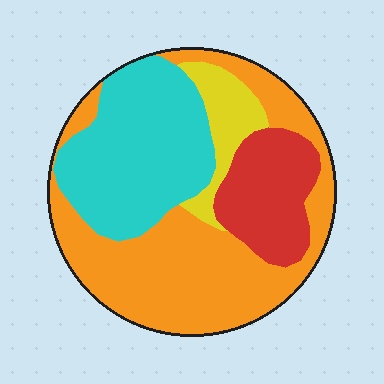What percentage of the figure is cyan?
Cyan takes up about one third (1/3) of the figure.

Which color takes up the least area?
Yellow, at roughly 10%.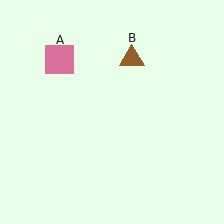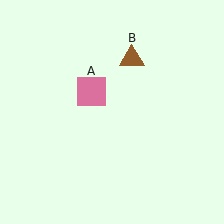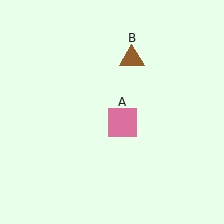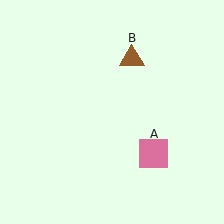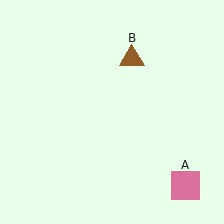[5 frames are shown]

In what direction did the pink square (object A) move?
The pink square (object A) moved down and to the right.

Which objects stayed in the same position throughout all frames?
Brown triangle (object B) remained stationary.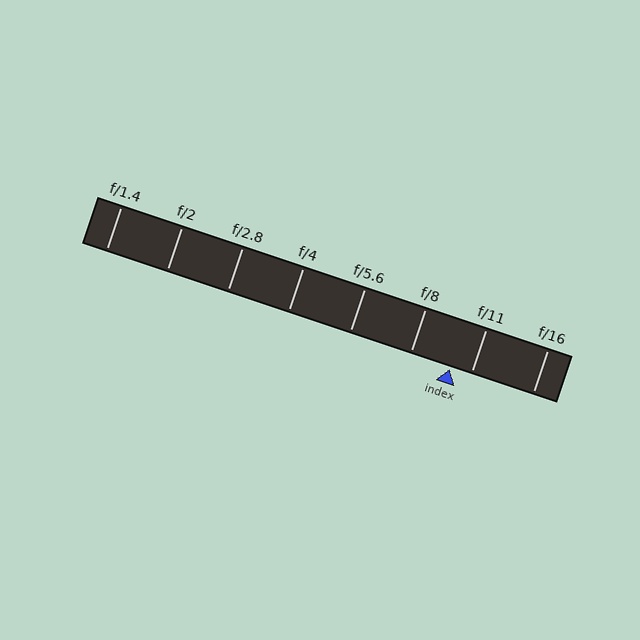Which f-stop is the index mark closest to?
The index mark is closest to f/11.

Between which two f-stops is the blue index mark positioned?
The index mark is between f/8 and f/11.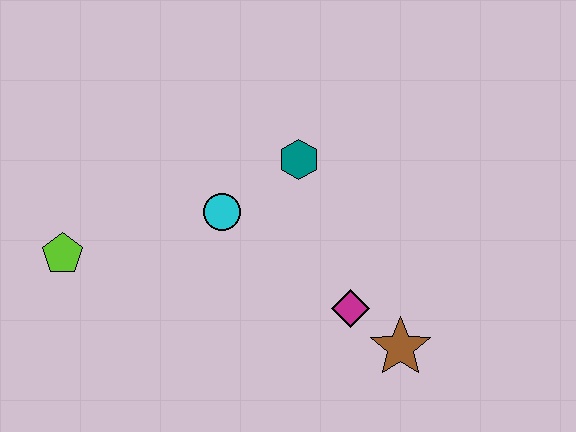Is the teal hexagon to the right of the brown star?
No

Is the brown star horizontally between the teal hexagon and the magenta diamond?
No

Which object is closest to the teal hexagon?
The cyan circle is closest to the teal hexagon.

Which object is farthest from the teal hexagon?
The lime pentagon is farthest from the teal hexagon.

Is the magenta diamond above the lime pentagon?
No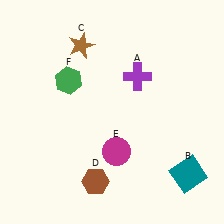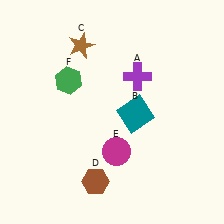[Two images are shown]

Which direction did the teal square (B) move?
The teal square (B) moved up.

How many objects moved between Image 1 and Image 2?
1 object moved between the two images.